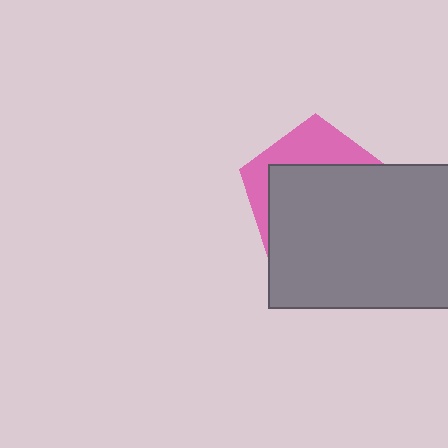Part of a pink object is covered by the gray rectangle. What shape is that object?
It is a pentagon.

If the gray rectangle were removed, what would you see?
You would see the complete pink pentagon.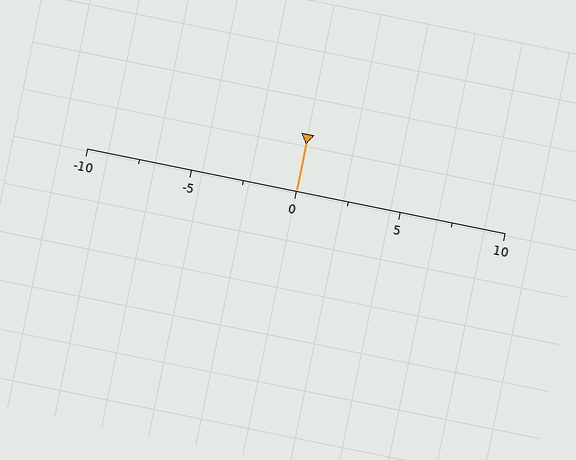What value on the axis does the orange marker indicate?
The marker indicates approximately 0.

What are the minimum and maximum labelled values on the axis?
The axis runs from -10 to 10.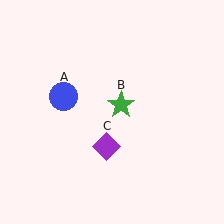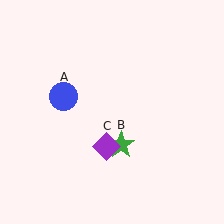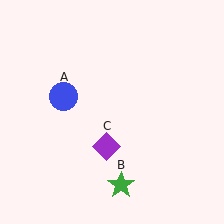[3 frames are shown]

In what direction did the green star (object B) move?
The green star (object B) moved down.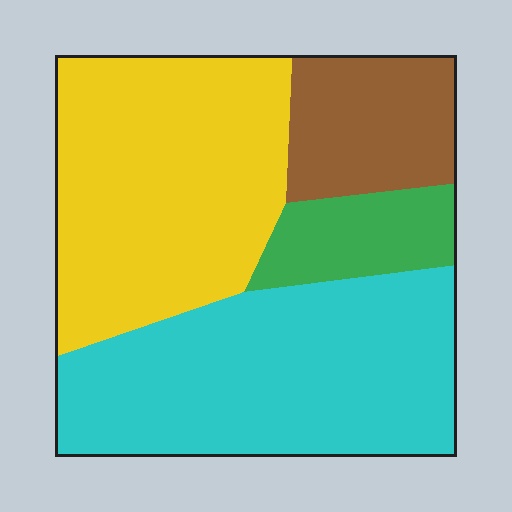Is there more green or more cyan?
Cyan.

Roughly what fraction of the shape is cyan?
Cyan covers about 40% of the shape.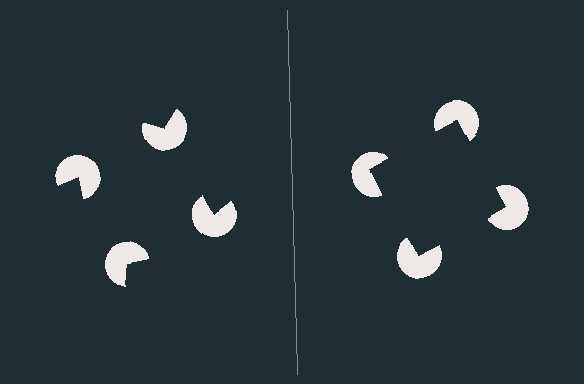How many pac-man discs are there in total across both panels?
8 — 4 on each side.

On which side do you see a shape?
An illusory square appears on the right side. On the left side the wedge cuts are rotated, so no coherent shape forms.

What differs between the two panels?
The pac-man discs are positioned identically on both sides; only the wedge orientations differ. On the right they align to a square; on the left they are misaligned.